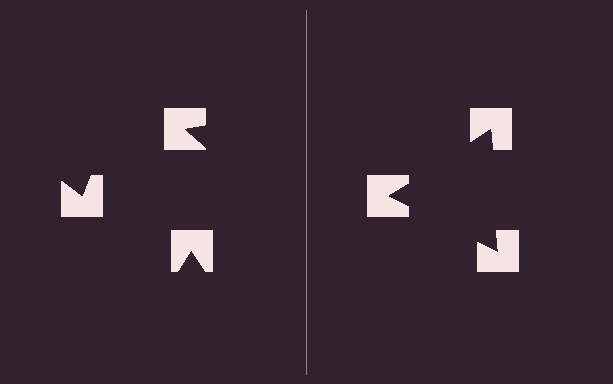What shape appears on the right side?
An illusory triangle.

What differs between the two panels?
The notched squares are positioned identically on both sides; only the wedge orientations differ. On the right they align to a triangle; on the left they are misaligned.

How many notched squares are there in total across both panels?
6 — 3 on each side.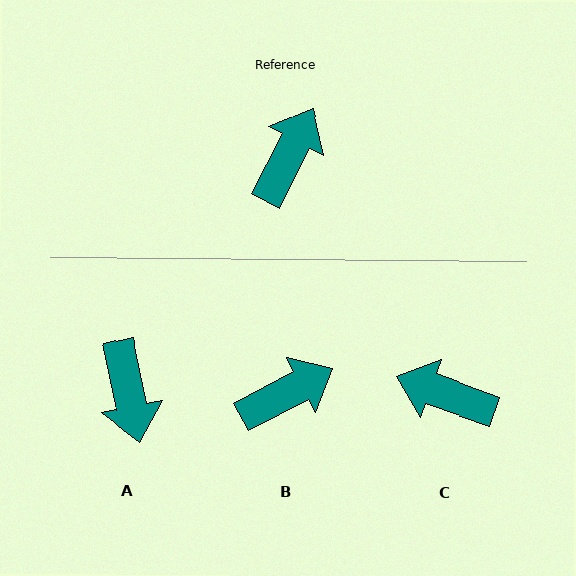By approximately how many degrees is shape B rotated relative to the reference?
Approximately 35 degrees clockwise.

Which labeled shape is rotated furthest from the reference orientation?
A, about 140 degrees away.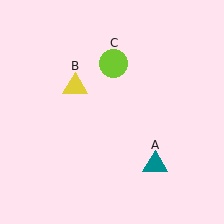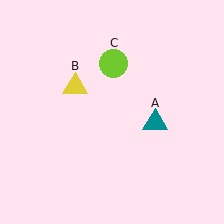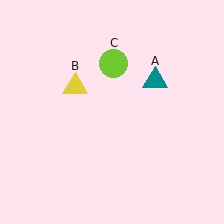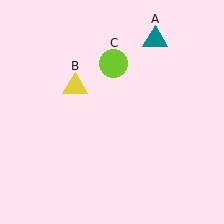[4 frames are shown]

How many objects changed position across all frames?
1 object changed position: teal triangle (object A).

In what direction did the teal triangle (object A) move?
The teal triangle (object A) moved up.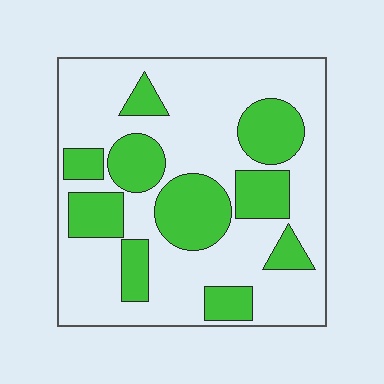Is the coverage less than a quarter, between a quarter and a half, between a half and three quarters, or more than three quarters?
Between a quarter and a half.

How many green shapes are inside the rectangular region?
10.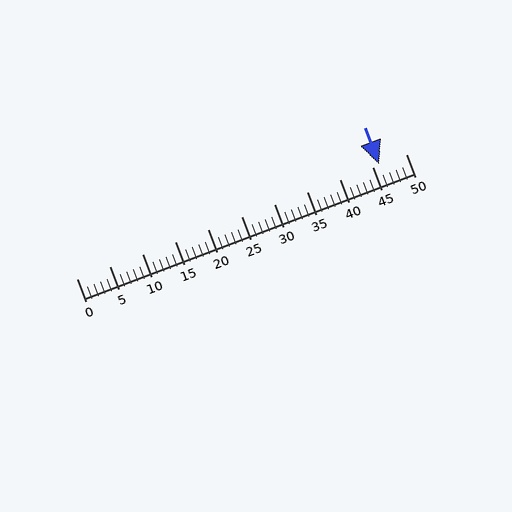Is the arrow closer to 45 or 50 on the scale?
The arrow is closer to 45.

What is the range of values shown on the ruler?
The ruler shows values from 0 to 50.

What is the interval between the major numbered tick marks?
The major tick marks are spaced 5 units apart.